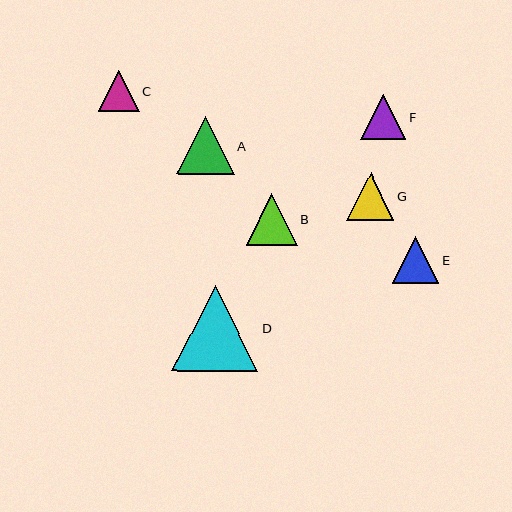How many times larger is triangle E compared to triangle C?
Triangle E is approximately 1.1 times the size of triangle C.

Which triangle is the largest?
Triangle D is the largest with a size of approximately 86 pixels.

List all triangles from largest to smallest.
From largest to smallest: D, A, B, G, E, F, C.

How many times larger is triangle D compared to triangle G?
Triangle D is approximately 1.8 times the size of triangle G.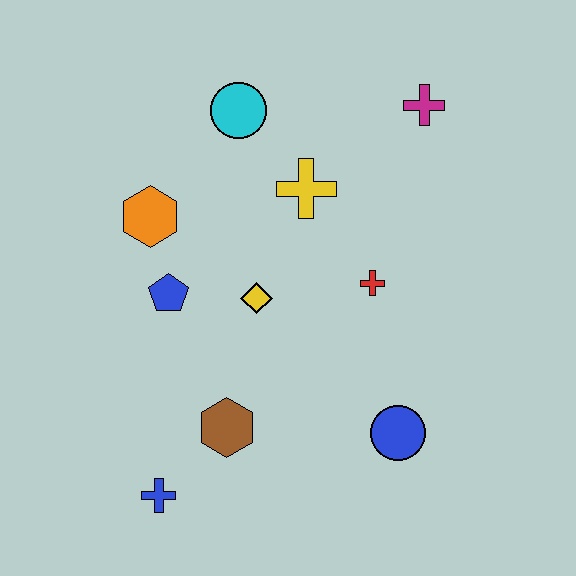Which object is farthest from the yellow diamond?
The magenta cross is farthest from the yellow diamond.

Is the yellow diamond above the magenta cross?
No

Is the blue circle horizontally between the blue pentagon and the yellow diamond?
No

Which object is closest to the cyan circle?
The yellow cross is closest to the cyan circle.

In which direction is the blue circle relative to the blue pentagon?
The blue circle is to the right of the blue pentagon.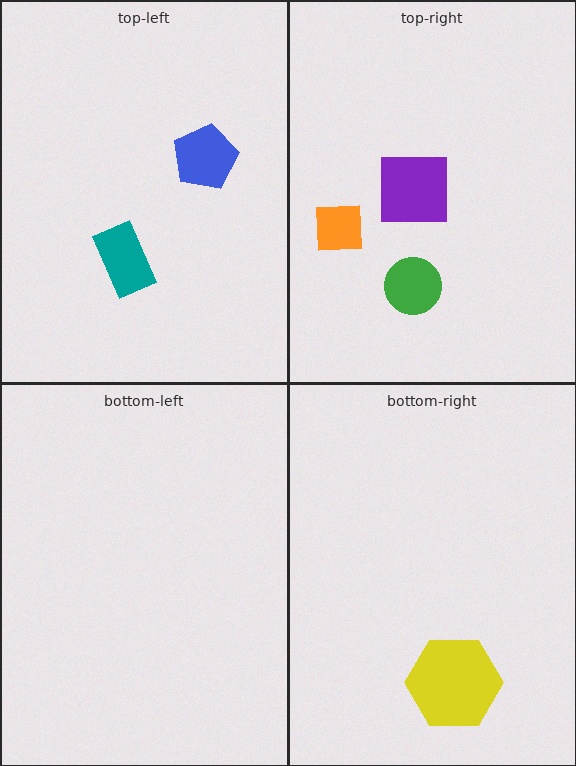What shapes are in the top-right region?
The purple square, the orange square, the green circle.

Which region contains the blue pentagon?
The top-left region.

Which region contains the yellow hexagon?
The bottom-right region.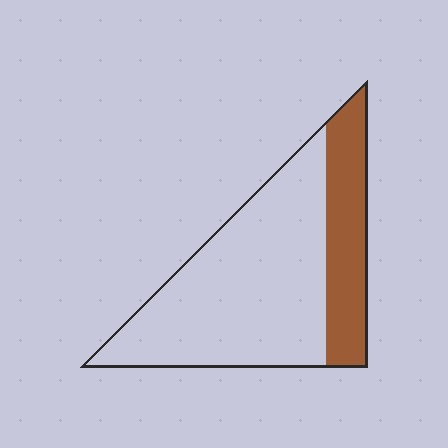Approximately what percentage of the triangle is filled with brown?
Approximately 25%.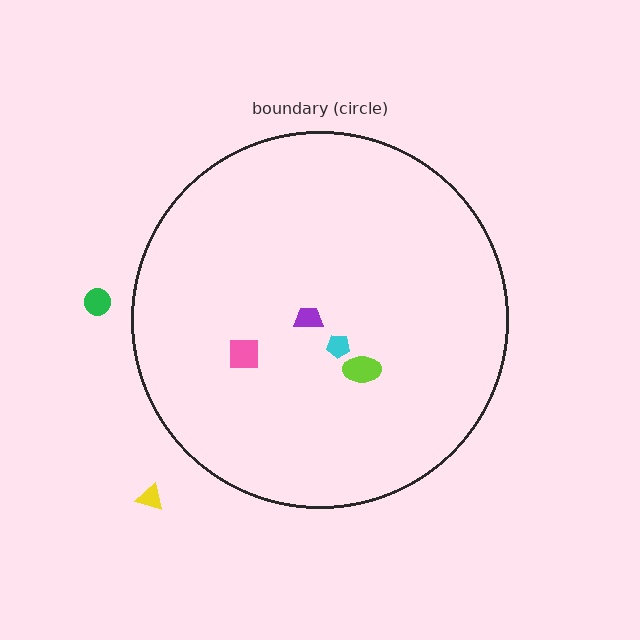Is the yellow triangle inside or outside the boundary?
Outside.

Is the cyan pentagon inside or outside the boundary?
Inside.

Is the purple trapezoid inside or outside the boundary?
Inside.